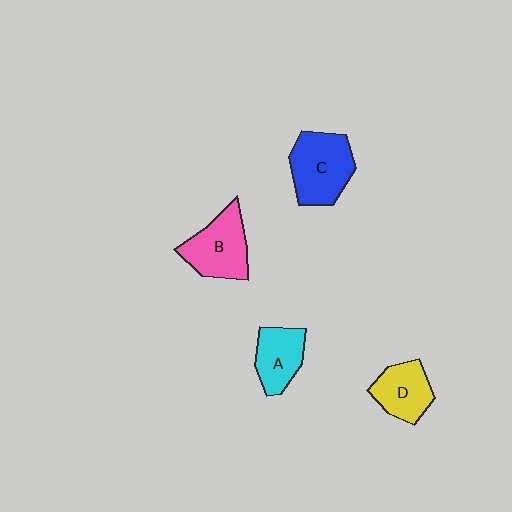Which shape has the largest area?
Shape C (blue).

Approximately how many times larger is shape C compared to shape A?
Approximately 1.5 times.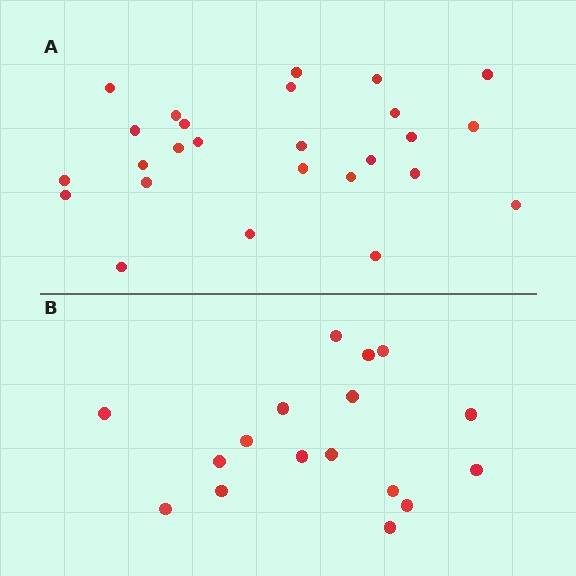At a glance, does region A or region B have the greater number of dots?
Region A (the top region) has more dots.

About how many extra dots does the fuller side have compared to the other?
Region A has roughly 8 or so more dots than region B.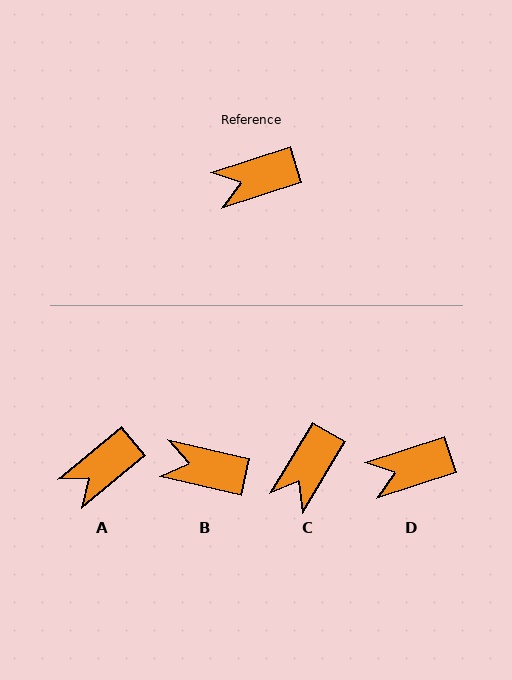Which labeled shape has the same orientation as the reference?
D.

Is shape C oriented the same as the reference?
No, it is off by about 41 degrees.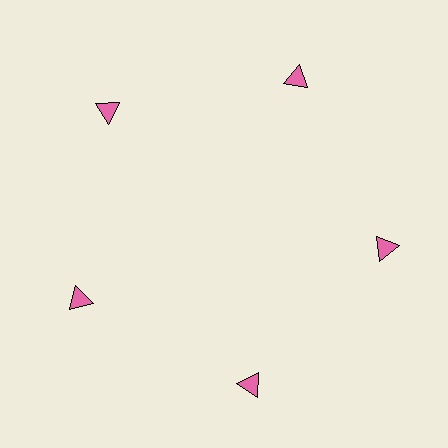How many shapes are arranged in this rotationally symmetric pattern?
There are 5 shapes, arranged in 5 groups of 1.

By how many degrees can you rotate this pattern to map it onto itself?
The pattern maps onto itself every 72 degrees of rotation.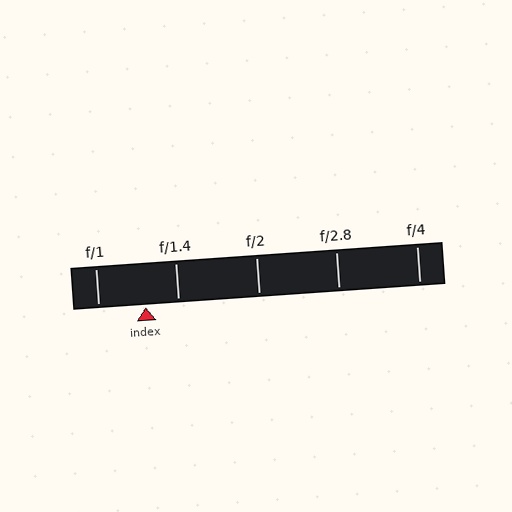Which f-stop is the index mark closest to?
The index mark is closest to f/1.4.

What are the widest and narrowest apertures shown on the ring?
The widest aperture shown is f/1 and the narrowest is f/4.